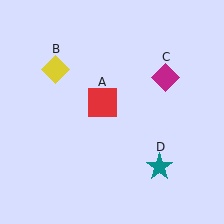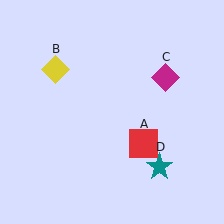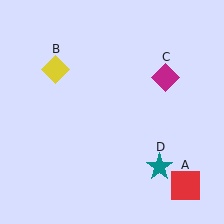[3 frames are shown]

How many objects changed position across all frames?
1 object changed position: red square (object A).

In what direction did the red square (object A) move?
The red square (object A) moved down and to the right.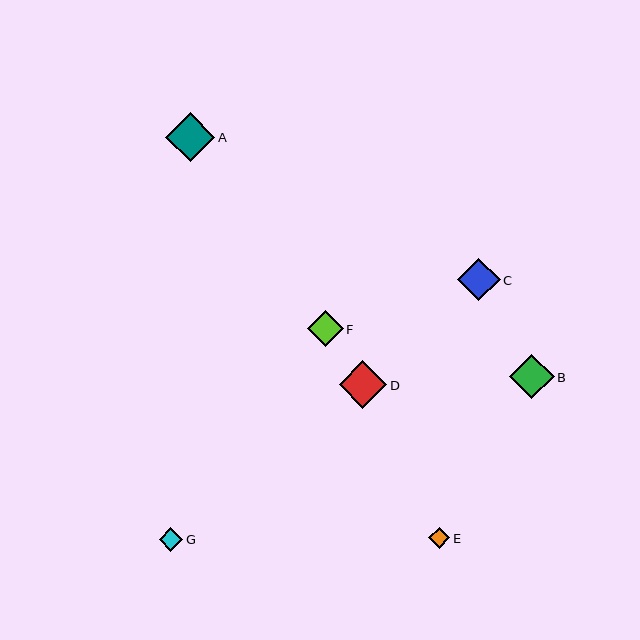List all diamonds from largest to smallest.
From largest to smallest: A, D, B, C, F, G, E.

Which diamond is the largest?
Diamond A is the largest with a size of approximately 49 pixels.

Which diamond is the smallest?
Diamond E is the smallest with a size of approximately 21 pixels.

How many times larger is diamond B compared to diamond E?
Diamond B is approximately 2.1 times the size of diamond E.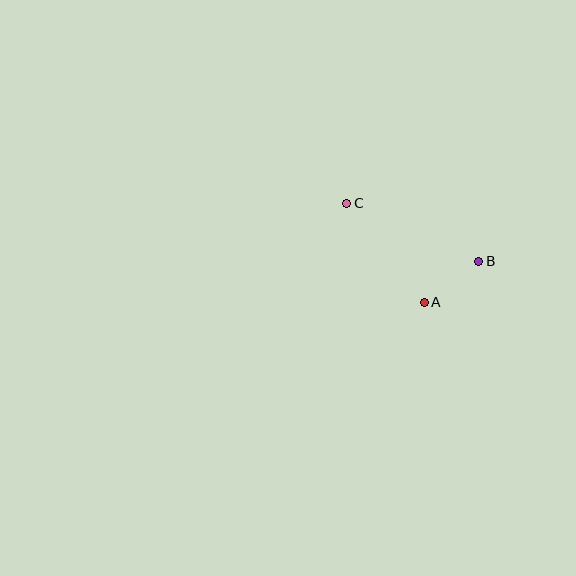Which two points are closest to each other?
Points A and B are closest to each other.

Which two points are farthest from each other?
Points B and C are farthest from each other.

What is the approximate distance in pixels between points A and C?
The distance between A and C is approximately 126 pixels.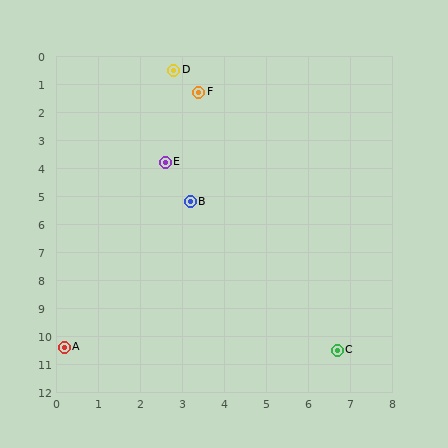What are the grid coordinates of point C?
Point C is at approximately (6.7, 10.5).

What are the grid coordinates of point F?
Point F is at approximately (3.4, 1.3).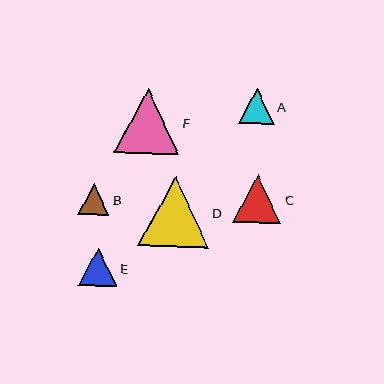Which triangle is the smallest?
Triangle B is the smallest with a size of approximately 31 pixels.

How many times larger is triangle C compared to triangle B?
Triangle C is approximately 1.6 times the size of triangle B.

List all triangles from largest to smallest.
From largest to smallest: D, F, C, E, A, B.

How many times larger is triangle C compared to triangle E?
Triangle C is approximately 1.3 times the size of triangle E.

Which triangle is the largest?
Triangle D is the largest with a size of approximately 71 pixels.